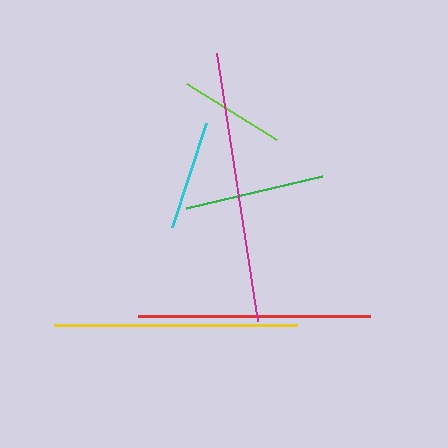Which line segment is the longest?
The magenta line is the longest at approximately 272 pixels.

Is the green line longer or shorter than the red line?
The red line is longer than the green line.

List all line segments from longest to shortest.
From longest to shortest: magenta, yellow, red, green, cyan, lime.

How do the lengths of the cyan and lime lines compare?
The cyan and lime lines are approximately the same length.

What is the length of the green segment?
The green segment is approximately 140 pixels long.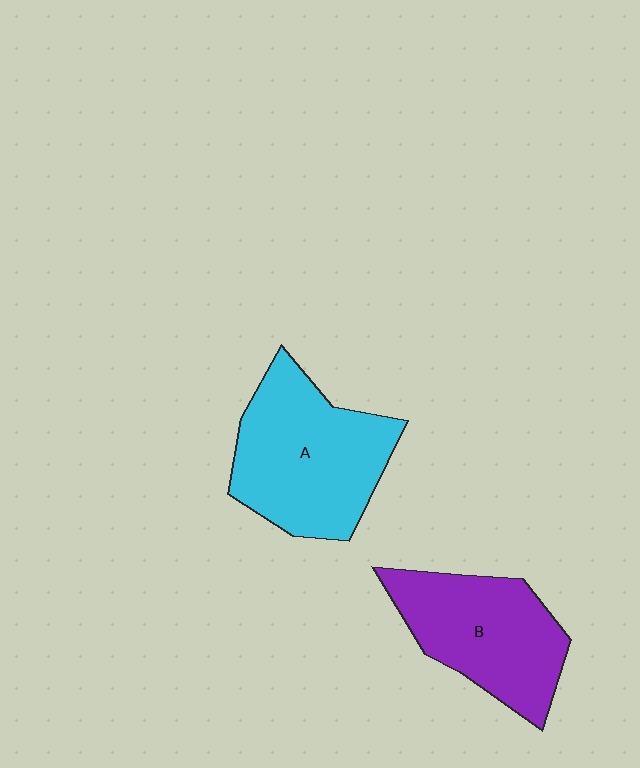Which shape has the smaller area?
Shape B (purple).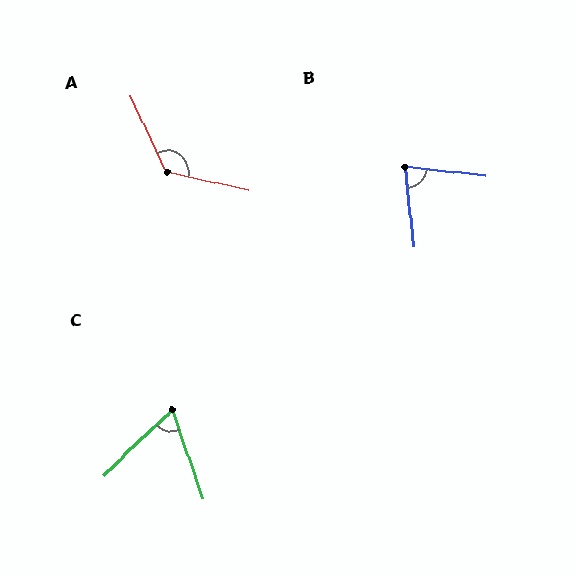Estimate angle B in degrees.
Approximately 77 degrees.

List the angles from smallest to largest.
C (65°), B (77°), A (128°).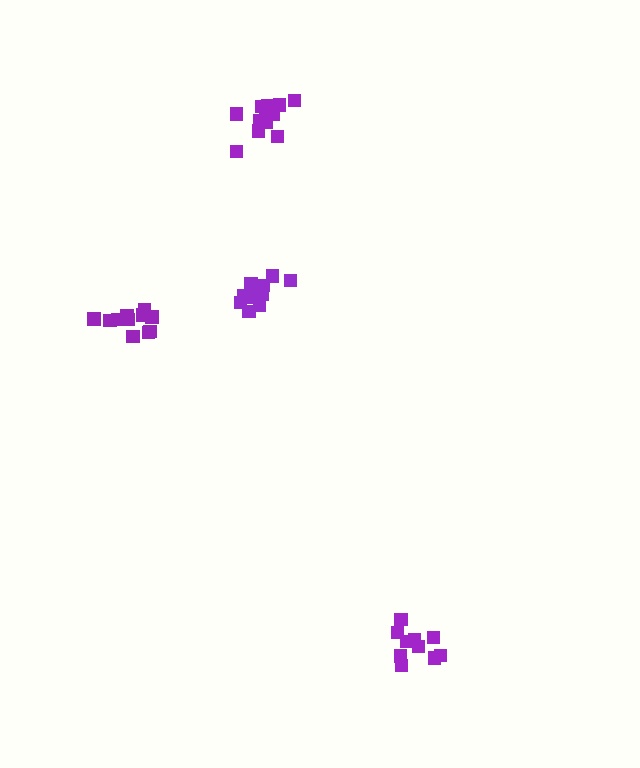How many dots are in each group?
Group 1: 11 dots, Group 2: 11 dots, Group 3: 10 dots, Group 4: 13 dots (45 total).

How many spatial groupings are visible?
There are 4 spatial groupings.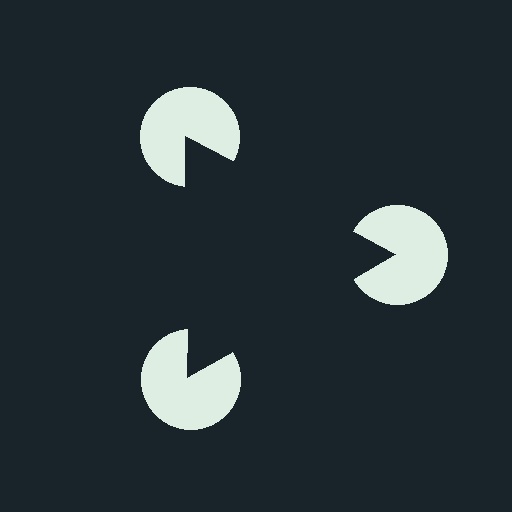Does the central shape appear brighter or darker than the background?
It typically appears slightly darker than the background, even though no actual brightness change is drawn.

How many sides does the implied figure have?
3 sides.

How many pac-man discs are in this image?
There are 3 — one at each vertex of the illusory triangle.